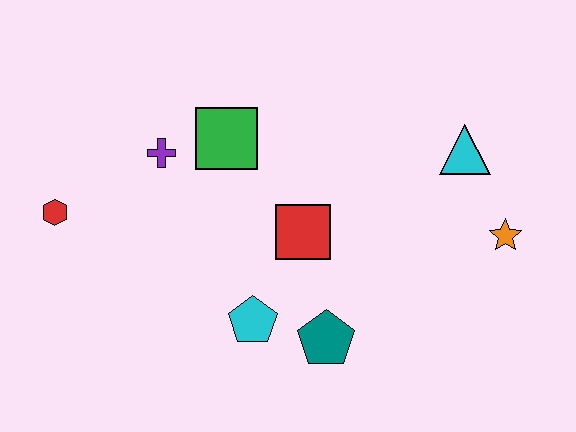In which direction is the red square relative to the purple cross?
The red square is to the right of the purple cross.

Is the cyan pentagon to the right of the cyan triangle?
No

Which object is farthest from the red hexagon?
The orange star is farthest from the red hexagon.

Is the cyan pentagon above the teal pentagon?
Yes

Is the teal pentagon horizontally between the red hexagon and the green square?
No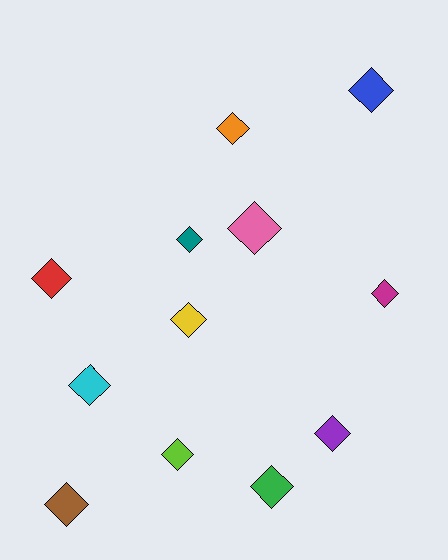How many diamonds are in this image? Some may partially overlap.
There are 12 diamonds.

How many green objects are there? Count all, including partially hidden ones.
There is 1 green object.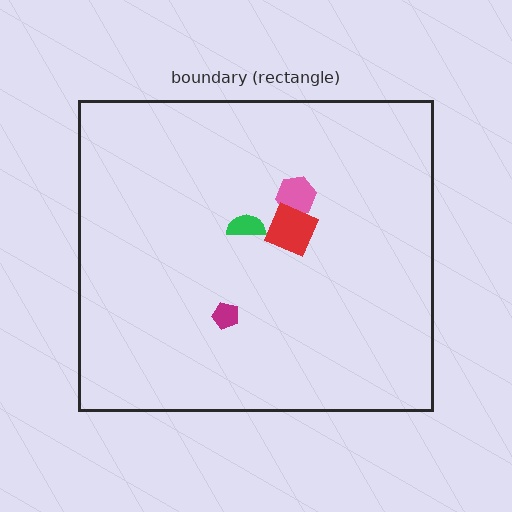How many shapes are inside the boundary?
4 inside, 0 outside.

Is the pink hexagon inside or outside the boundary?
Inside.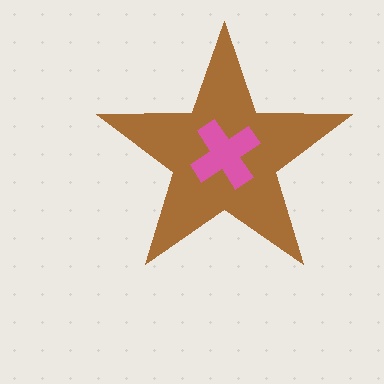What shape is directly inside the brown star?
The pink cross.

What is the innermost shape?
The pink cross.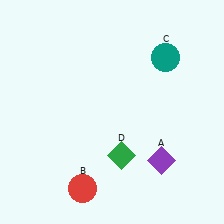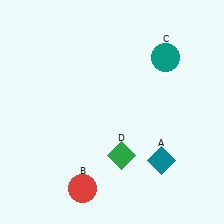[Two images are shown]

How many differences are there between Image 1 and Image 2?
There is 1 difference between the two images.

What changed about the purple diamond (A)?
In Image 1, A is purple. In Image 2, it changed to teal.